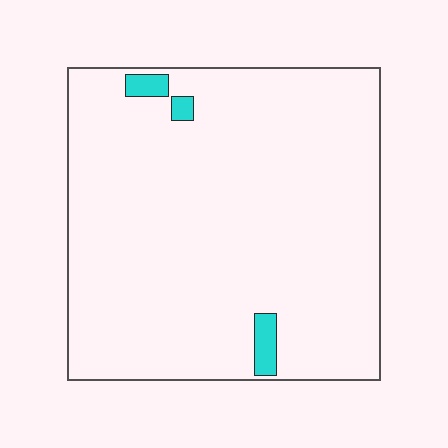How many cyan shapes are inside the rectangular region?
3.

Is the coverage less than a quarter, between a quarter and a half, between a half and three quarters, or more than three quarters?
Less than a quarter.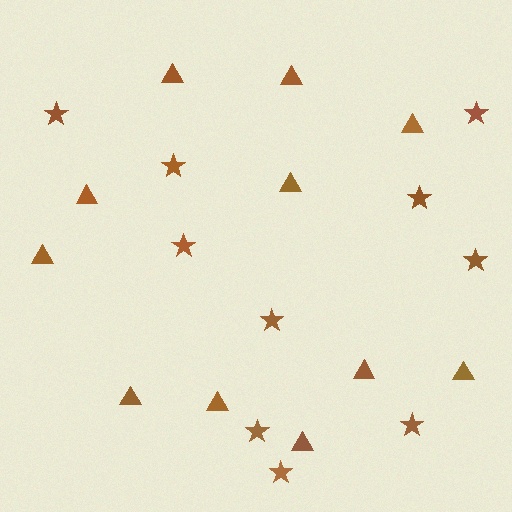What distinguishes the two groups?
There are 2 groups: one group of stars (10) and one group of triangles (11).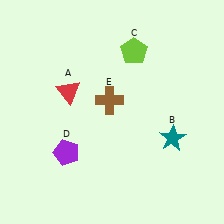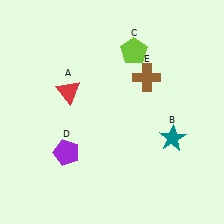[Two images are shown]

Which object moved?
The brown cross (E) moved right.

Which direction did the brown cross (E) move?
The brown cross (E) moved right.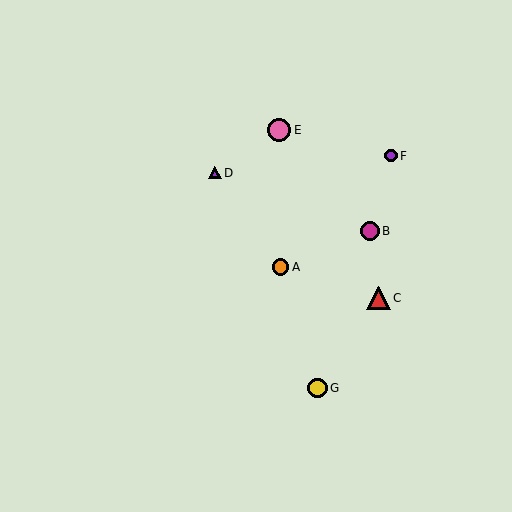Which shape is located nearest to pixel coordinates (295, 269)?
The orange circle (labeled A) at (280, 267) is nearest to that location.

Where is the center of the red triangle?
The center of the red triangle is at (379, 298).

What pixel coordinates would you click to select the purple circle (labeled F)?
Click at (391, 156) to select the purple circle F.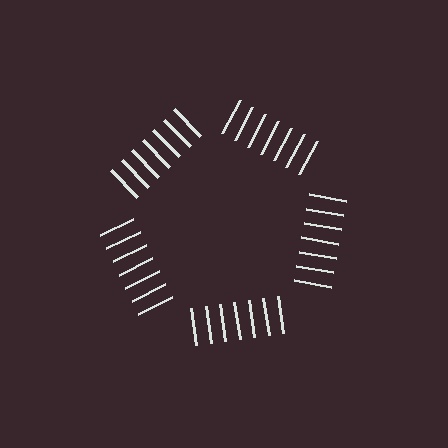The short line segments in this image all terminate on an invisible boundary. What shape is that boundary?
An illusory pentagon — the line segments terminate on its edges but no continuous stroke is drawn.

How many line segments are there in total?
35 — 7 along each of the 5 edges.